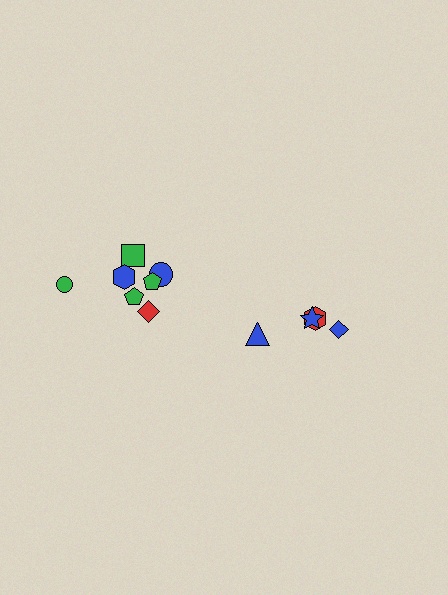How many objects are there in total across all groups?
There are 11 objects.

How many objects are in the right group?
There are 4 objects.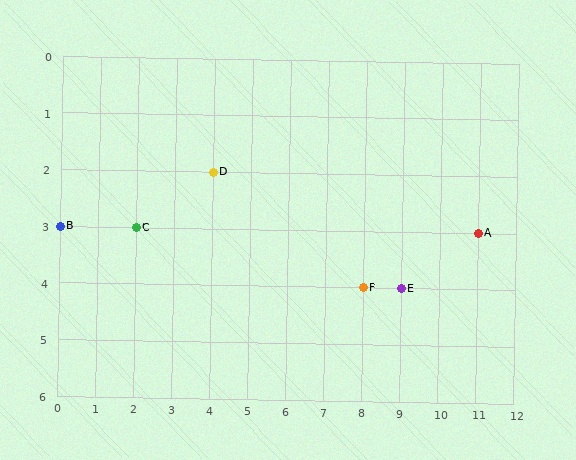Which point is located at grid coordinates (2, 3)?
Point C is at (2, 3).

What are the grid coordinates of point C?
Point C is at grid coordinates (2, 3).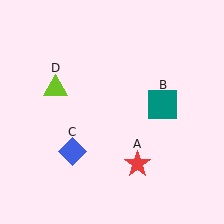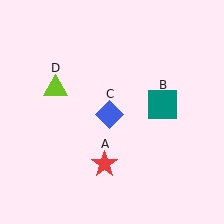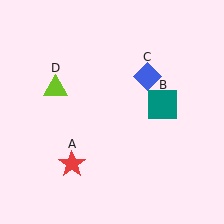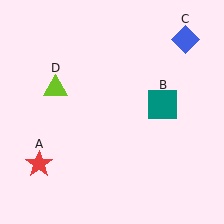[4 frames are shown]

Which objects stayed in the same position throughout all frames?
Teal square (object B) and lime triangle (object D) remained stationary.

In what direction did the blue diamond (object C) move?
The blue diamond (object C) moved up and to the right.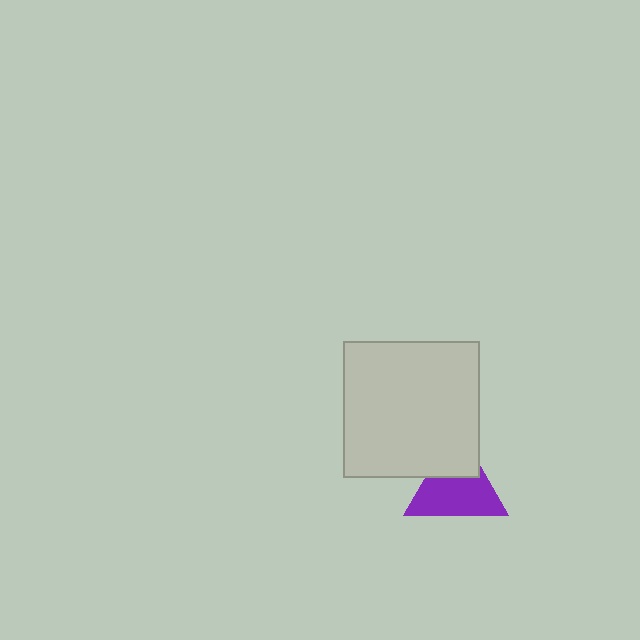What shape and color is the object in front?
The object in front is a light gray square.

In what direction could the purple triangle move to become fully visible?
The purple triangle could move down. That would shift it out from behind the light gray square entirely.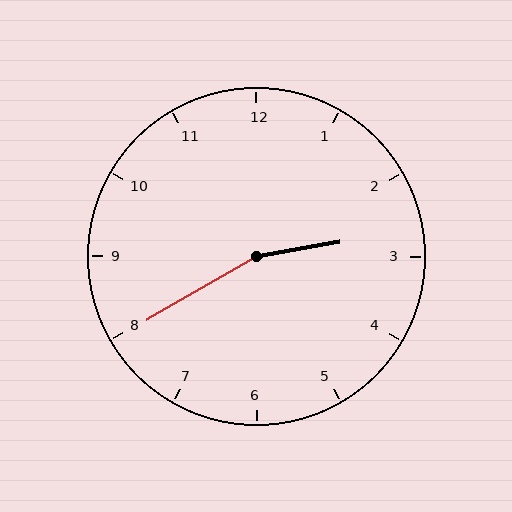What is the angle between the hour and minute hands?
Approximately 160 degrees.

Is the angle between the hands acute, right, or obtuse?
It is obtuse.